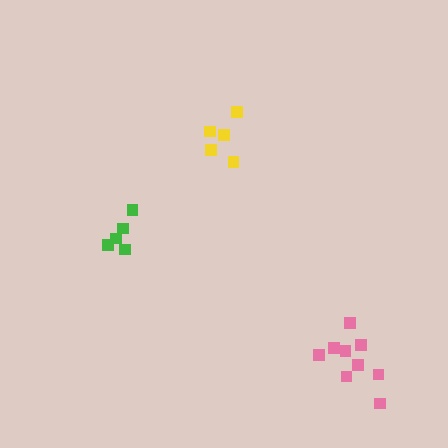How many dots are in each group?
Group 1: 9 dots, Group 2: 5 dots, Group 3: 5 dots (19 total).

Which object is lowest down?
The pink cluster is bottommost.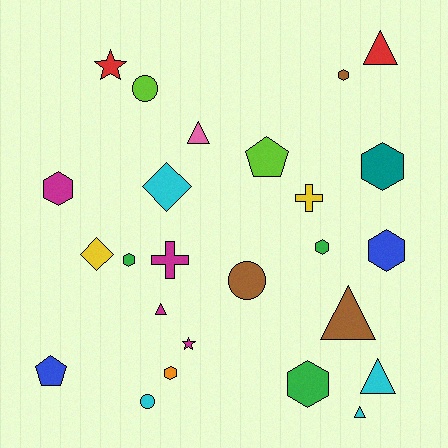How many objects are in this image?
There are 25 objects.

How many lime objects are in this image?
There are 2 lime objects.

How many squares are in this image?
There are no squares.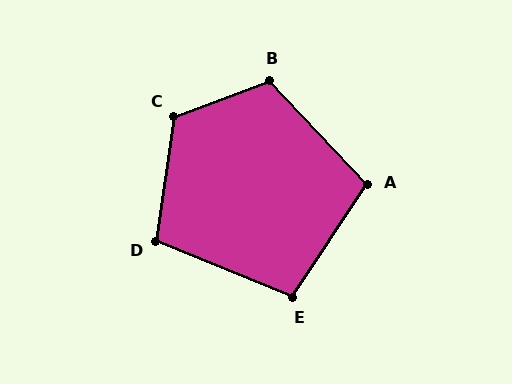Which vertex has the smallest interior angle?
E, at approximately 101 degrees.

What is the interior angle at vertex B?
Approximately 113 degrees (obtuse).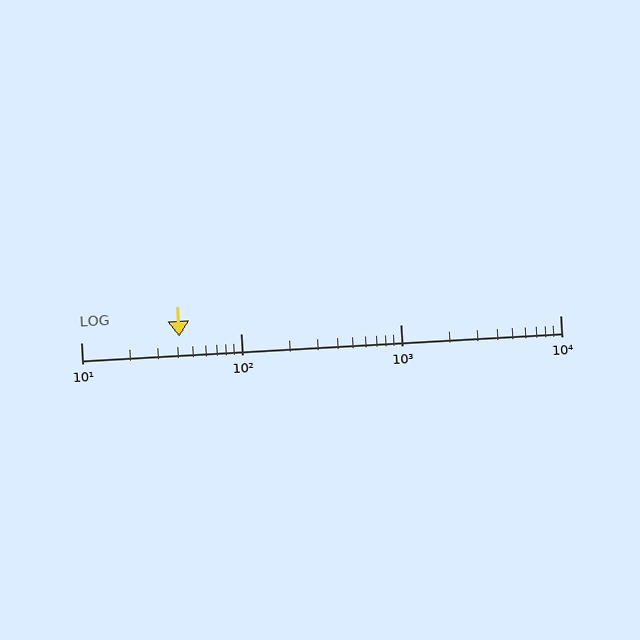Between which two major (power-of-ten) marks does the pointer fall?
The pointer is between 10 and 100.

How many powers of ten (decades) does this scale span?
The scale spans 3 decades, from 10 to 10000.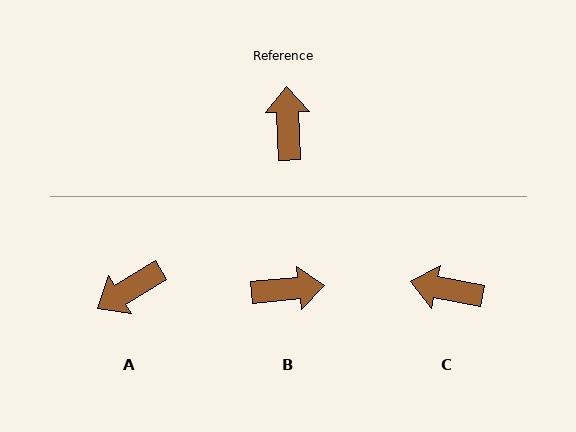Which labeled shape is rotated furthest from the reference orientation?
A, about 119 degrees away.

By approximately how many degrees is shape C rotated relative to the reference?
Approximately 77 degrees counter-clockwise.